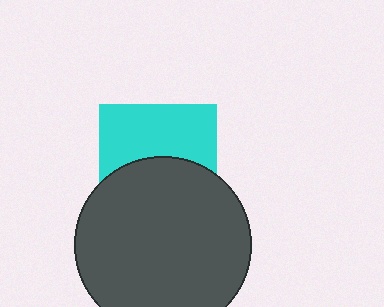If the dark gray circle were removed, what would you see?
You would see the complete cyan square.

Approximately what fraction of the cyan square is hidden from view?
Roughly 49% of the cyan square is hidden behind the dark gray circle.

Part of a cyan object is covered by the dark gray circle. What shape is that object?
It is a square.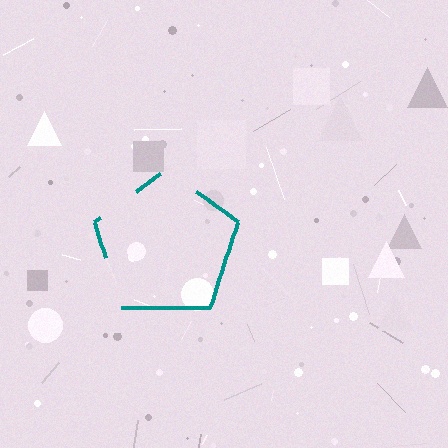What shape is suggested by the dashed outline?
The dashed outline suggests a pentagon.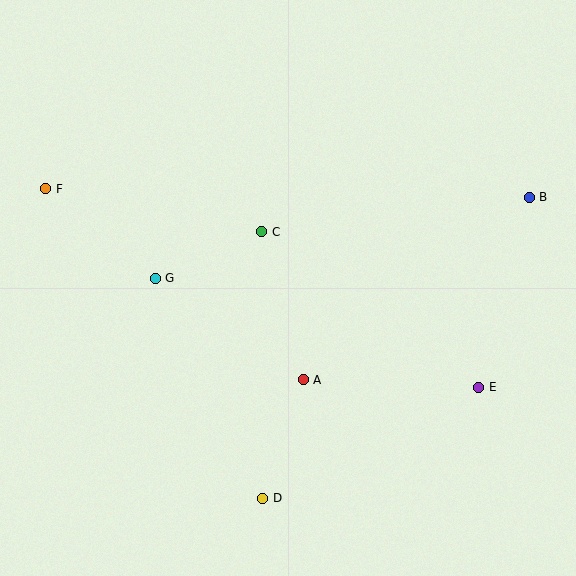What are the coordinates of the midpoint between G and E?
The midpoint between G and E is at (317, 333).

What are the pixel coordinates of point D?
Point D is at (263, 498).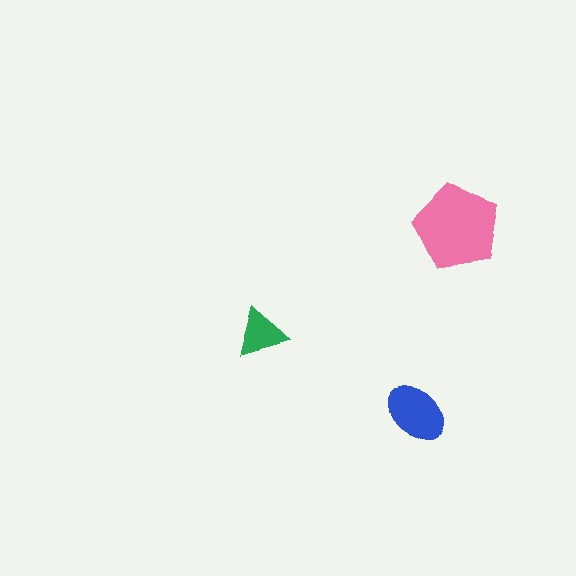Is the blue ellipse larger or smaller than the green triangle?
Larger.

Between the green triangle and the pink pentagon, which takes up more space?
The pink pentagon.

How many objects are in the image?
There are 3 objects in the image.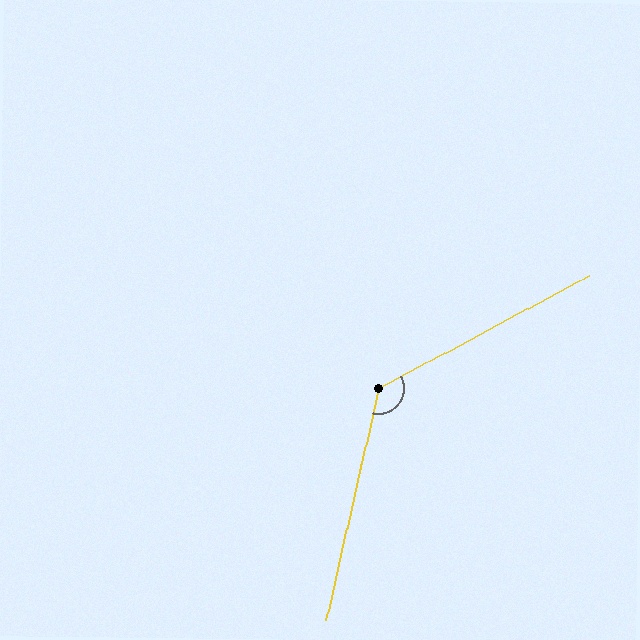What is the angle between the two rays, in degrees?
Approximately 131 degrees.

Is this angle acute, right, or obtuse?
It is obtuse.